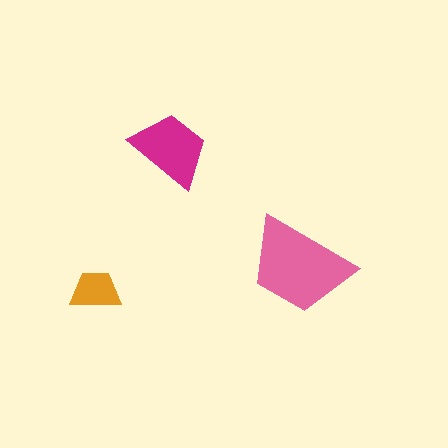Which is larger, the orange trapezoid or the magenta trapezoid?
The magenta one.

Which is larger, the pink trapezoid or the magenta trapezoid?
The pink one.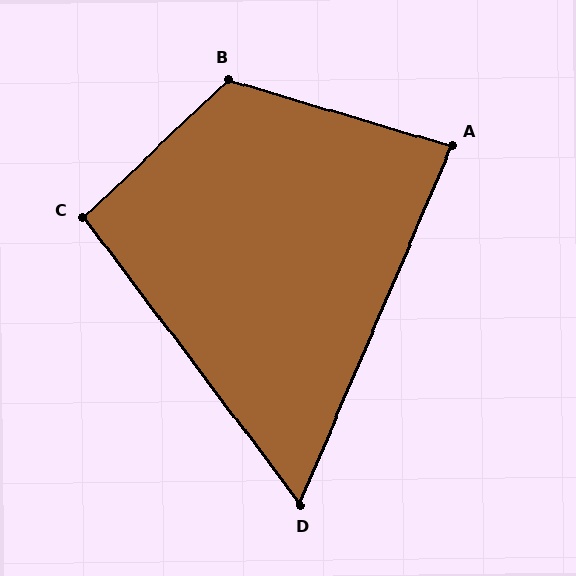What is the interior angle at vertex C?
Approximately 96 degrees (obtuse).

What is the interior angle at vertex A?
Approximately 84 degrees (acute).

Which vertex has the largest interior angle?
B, at approximately 120 degrees.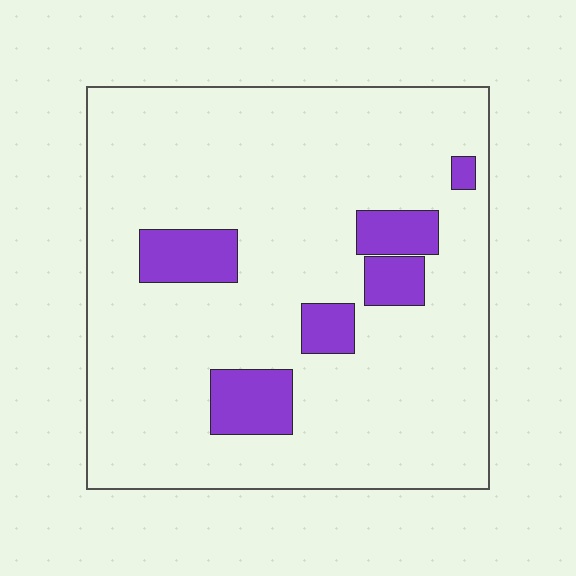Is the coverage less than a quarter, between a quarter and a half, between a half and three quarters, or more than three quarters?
Less than a quarter.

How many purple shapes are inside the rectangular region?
6.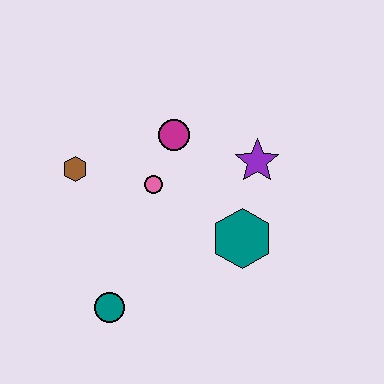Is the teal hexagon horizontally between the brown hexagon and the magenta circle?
No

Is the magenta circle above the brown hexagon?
Yes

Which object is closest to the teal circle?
The pink circle is closest to the teal circle.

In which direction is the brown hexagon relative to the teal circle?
The brown hexagon is above the teal circle.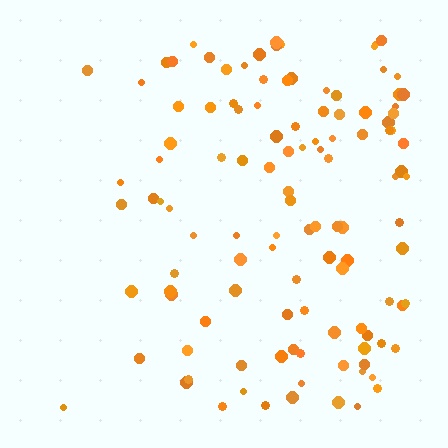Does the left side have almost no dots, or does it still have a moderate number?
Still a moderate number, just noticeably fewer than the right.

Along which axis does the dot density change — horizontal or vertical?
Horizontal.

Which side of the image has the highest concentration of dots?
The right.